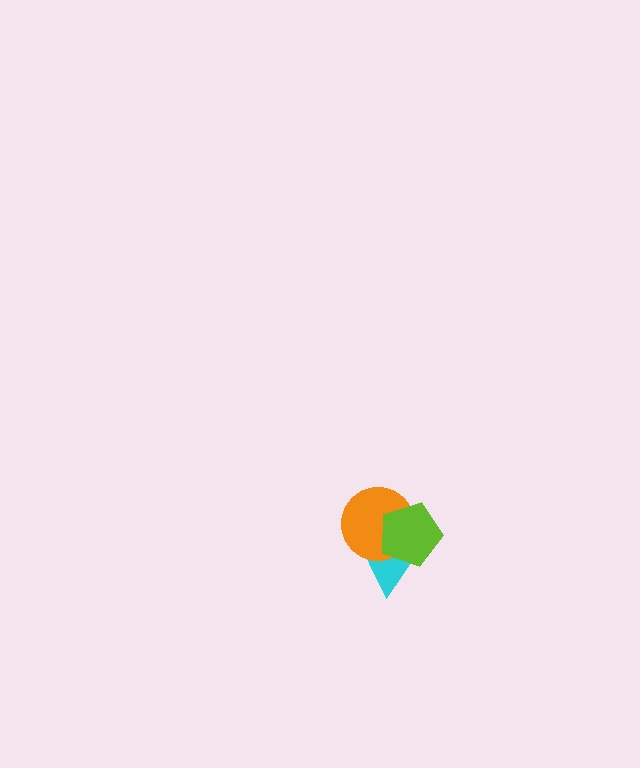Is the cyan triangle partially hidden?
Yes, it is partially covered by another shape.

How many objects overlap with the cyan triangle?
2 objects overlap with the cyan triangle.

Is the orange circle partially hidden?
Yes, it is partially covered by another shape.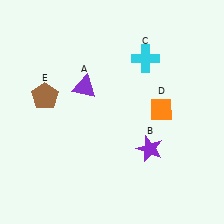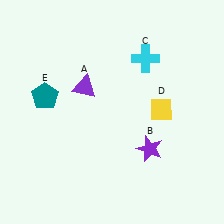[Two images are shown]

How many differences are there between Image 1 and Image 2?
There are 2 differences between the two images.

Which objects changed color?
D changed from orange to yellow. E changed from brown to teal.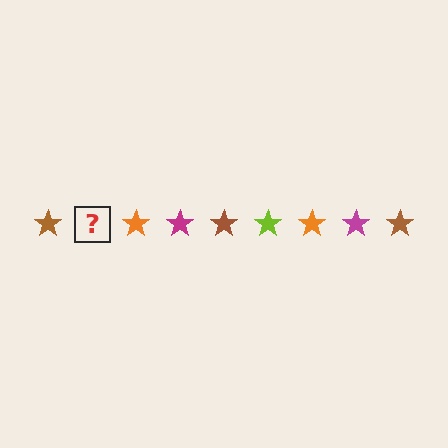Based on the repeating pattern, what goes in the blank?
The blank should be a lime star.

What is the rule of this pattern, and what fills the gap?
The rule is that the pattern cycles through brown, lime, orange, magenta stars. The gap should be filled with a lime star.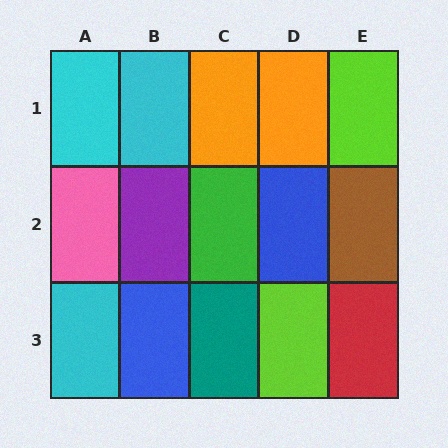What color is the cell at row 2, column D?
Blue.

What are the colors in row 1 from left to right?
Cyan, cyan, orange, orange, lime.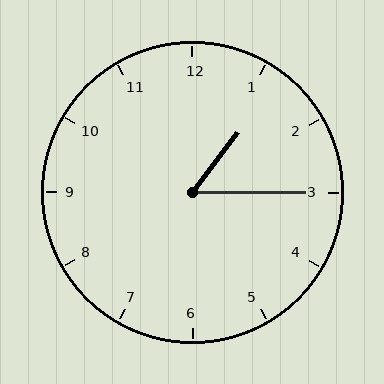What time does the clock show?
1:15.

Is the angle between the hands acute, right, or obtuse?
It is acute.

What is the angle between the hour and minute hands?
Approximately 52 degrees.